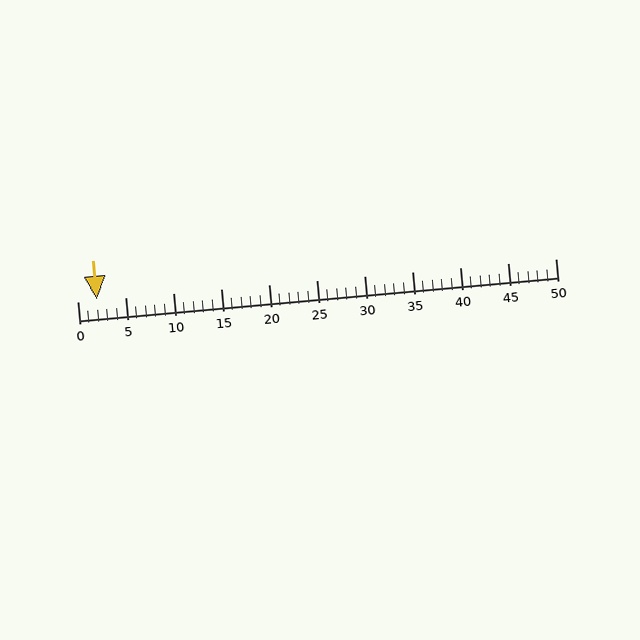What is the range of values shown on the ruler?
The ruler shows values from 0 to 50.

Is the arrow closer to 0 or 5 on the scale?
The arrow is closer to 0.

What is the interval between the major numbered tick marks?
The major tick marks are spaced 5 units apart.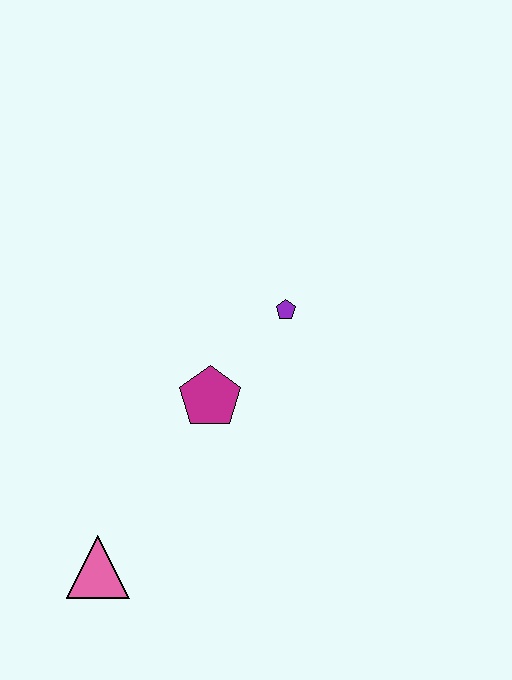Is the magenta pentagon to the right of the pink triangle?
Yes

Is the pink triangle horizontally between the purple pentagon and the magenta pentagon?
No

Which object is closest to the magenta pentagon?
The purple pentagon is closest to the magenta pentagon.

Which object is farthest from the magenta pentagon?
The pink triangle is farthest from the magenta pentagon.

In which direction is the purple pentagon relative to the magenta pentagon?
The purple pentagon is above the magenta pentagon.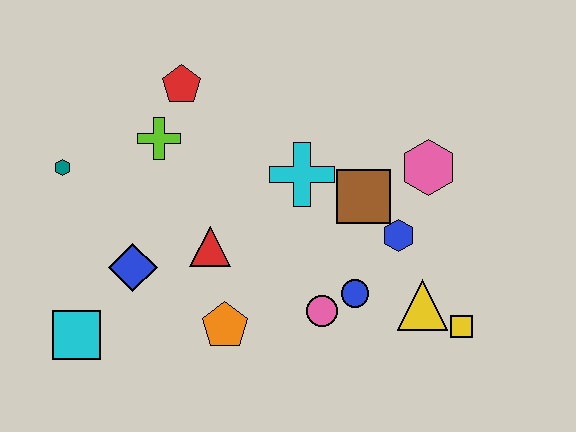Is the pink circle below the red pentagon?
Yes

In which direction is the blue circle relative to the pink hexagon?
The blue circle is below the pink hexagon.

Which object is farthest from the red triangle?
The yellow square is farthest from the red triangle.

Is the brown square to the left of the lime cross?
No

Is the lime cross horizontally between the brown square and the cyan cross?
No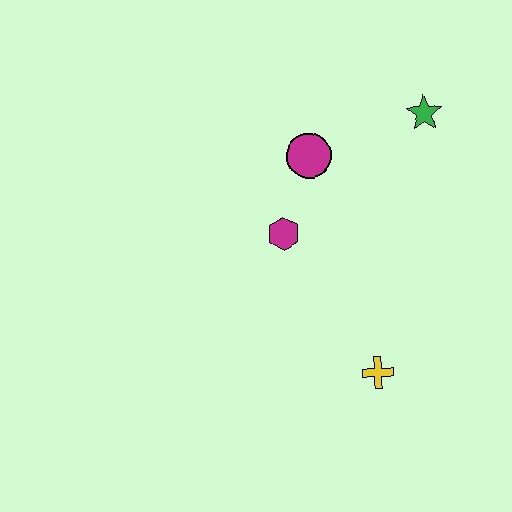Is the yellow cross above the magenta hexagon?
No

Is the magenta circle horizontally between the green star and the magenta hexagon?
Yes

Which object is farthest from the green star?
The yellow cross is farthest from the green star.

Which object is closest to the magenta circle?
The magenta hexagon is closest to the magenta circle.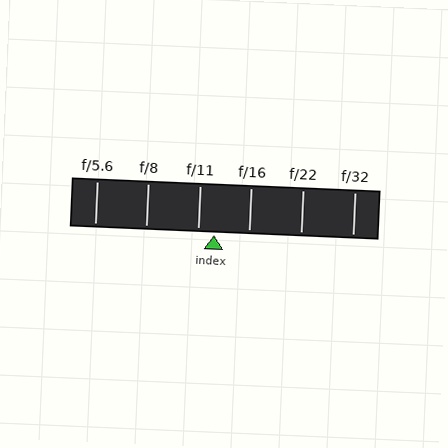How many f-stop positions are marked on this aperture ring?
There are 6 f-stop positions marked.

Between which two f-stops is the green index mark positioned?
The index mark is between f/11 and f/16.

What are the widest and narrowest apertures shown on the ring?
The widest aperture shown is f/5.6 and the narrowest is f/32.